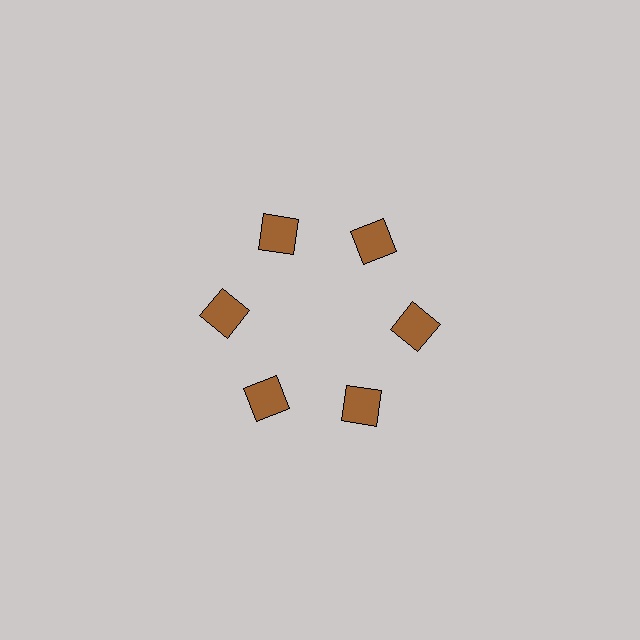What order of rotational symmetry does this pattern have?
This pattern has 6-fold rotational symmetry.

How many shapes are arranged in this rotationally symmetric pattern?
There are 6 shapes, arranged in 6 groups of 1.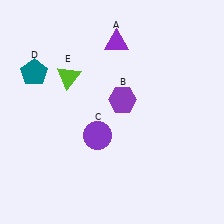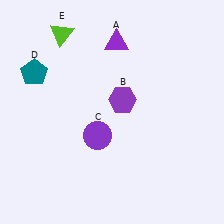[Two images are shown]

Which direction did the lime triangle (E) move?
The lime triangle (E) moved up.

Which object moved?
The lime triangle (E) moved up.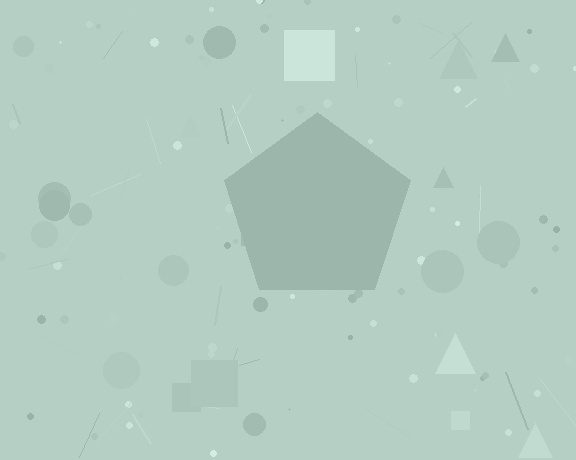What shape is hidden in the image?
A pentagon is hidden in the image.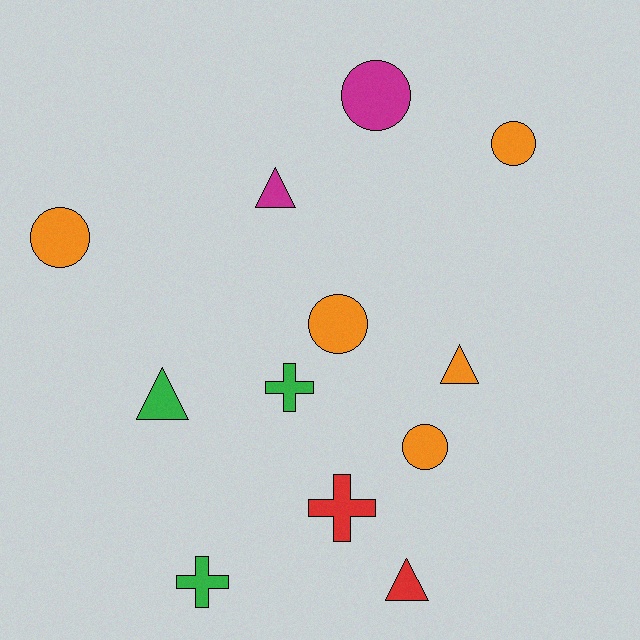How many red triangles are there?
There is 1 red triangle.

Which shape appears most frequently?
Circle, with 5 objects.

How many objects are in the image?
There are 12 objects.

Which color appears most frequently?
Orange, with 5 objects.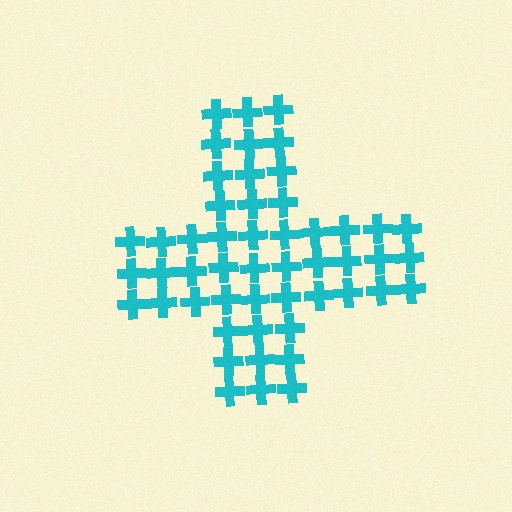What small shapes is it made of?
It is made of small crosses.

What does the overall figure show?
The overall figure shows a cross.